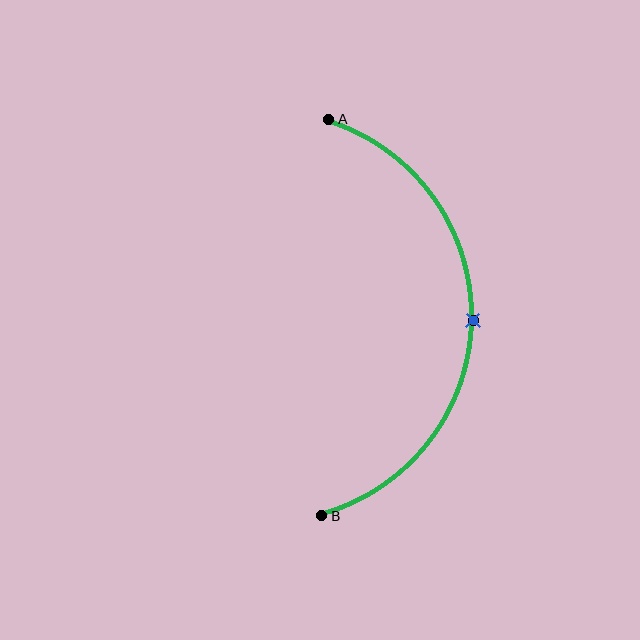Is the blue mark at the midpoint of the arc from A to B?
Yes. The blue mark lies on the arc at equal arc-length from both A and B — it is the arc midpoint.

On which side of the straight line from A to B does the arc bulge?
The arc bulges to the right of the straight line connecting A and B.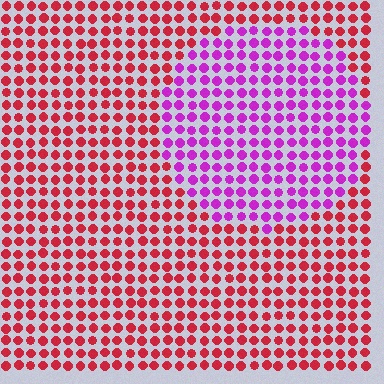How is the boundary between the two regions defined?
The boundary is defined purely by a slight shift in hue (about 53 degrees). Spacing, size, and orientation are identical on both sides.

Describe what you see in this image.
The image is filled with small red elements in a uniform arrangement. A circle-shaped region is visible where the elements are tinted to a slightly different hue, forming a subtle color boundary.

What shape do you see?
I see a circle.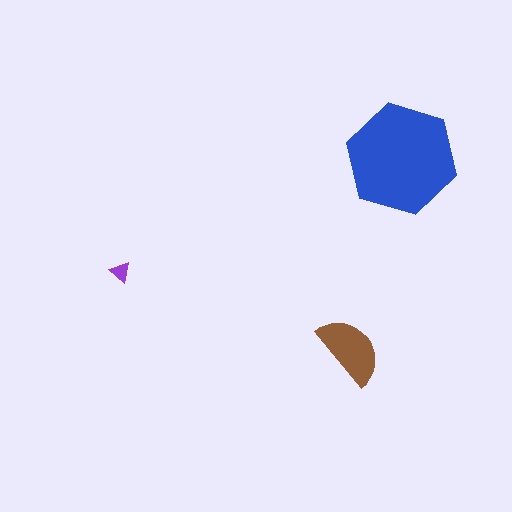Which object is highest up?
The blue hexagon is topmost.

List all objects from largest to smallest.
The blue hexagon, the brown semicircle, the purple triangle.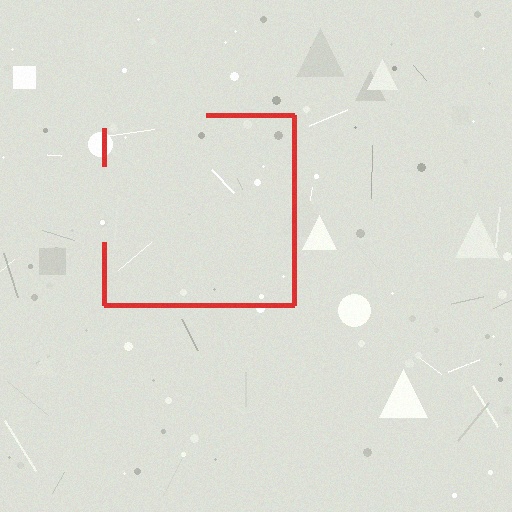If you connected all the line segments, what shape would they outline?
They would outline a square.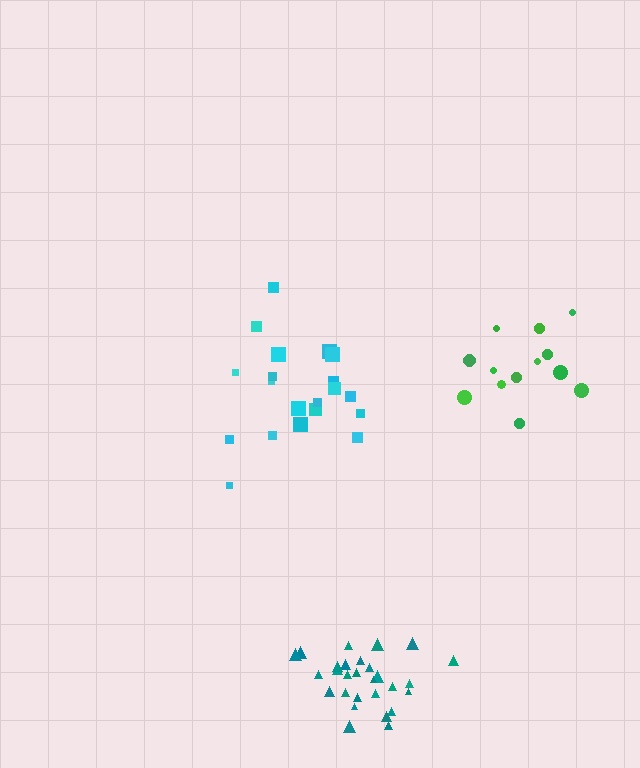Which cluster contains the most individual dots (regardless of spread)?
Teal (28).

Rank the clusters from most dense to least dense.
teal, green, cyan.